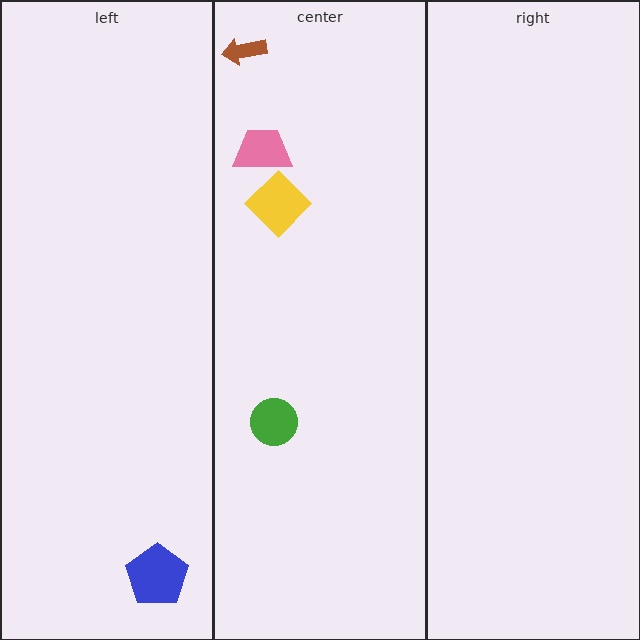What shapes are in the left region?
The blue pentagon.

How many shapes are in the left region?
1.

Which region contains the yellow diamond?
The center region.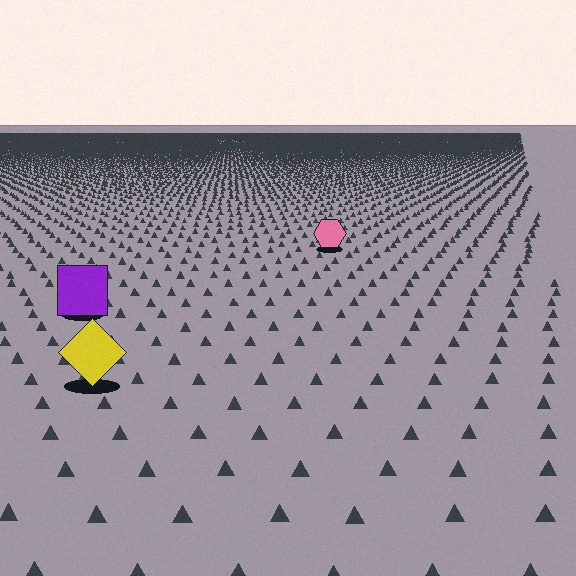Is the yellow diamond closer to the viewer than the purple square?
Yes. The yellow diamond is closer — you can tell from the texture gradient: the ground texture is coarser near it.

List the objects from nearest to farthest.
From nearest to farthest: the yellow diamond, the purple square, the pink hexagon.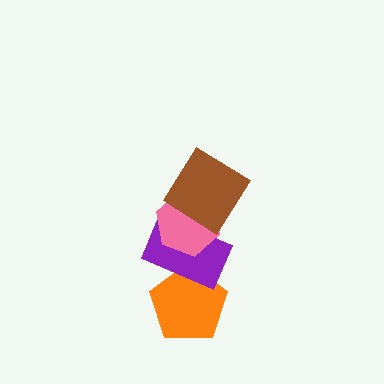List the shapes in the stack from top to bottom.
From top to bottom: the brown diamond, the pink hexagon, the purple rectangle, the orange pentagon.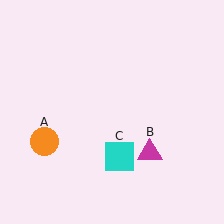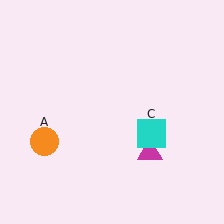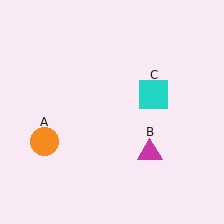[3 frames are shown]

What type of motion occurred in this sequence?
The cyan square (object C) rotated counterclockwise around the center of the scene.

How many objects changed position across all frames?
1 object changed position: cyan square (object C).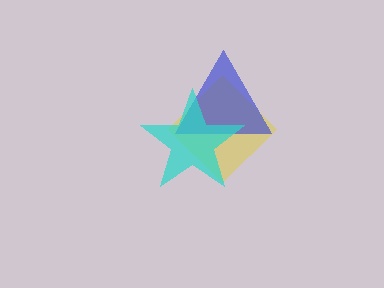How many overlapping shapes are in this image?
There are 3 overlapping shapes in the image.